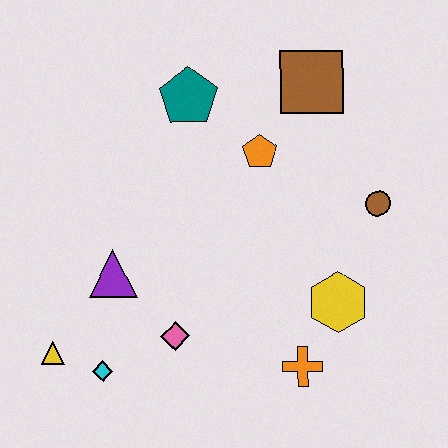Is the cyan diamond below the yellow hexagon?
Yes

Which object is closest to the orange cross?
The yellow hexagon is closest to the orange cross.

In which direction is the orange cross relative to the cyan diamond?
The orange cross is to the right of the cyan diamond.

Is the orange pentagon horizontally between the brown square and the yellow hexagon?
No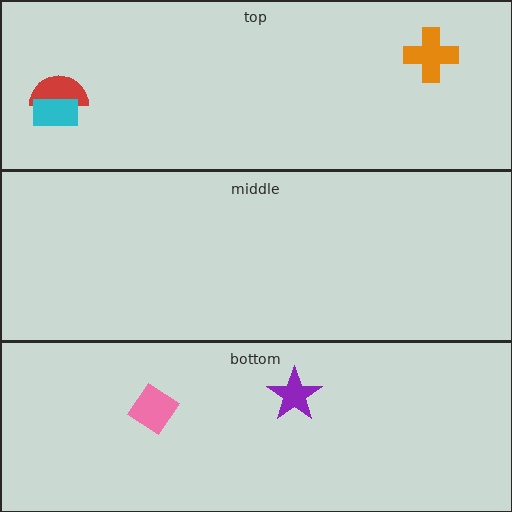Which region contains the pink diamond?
The bottom region.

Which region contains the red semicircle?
The top region.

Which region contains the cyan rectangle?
The top region.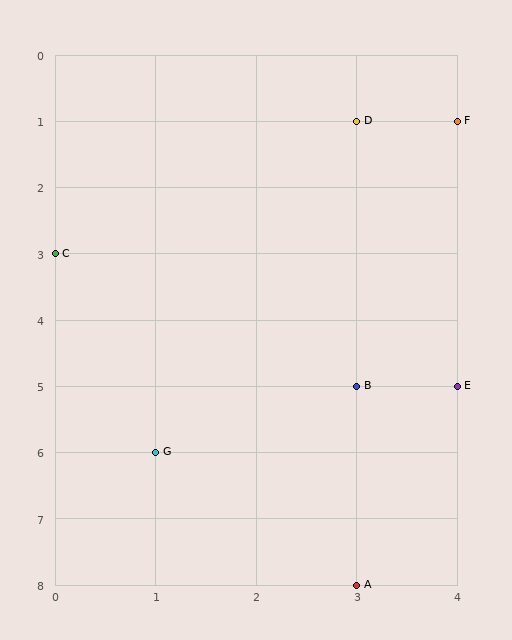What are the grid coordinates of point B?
Point B is at grid coordinates (3, 5).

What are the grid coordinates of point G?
Point G is at grid coordinates (1, 6).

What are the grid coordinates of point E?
Point E is at grid coordinates (4, 5).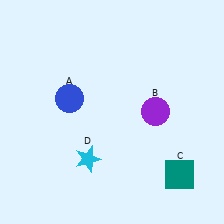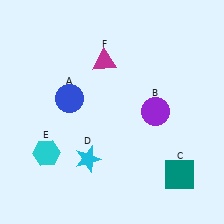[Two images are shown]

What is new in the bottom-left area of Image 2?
A cyan hexagon (E) was added in the bottom-left area of Image 2.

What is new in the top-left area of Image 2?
A magenta triangle (F) was added in the top-left area of Image 2.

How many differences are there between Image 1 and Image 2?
There are 2 differences between the two images.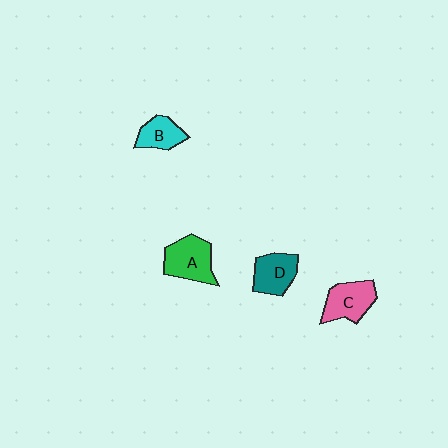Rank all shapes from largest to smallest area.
From largest to smallest: A (green), C (pink), D (teal), B (cyan).